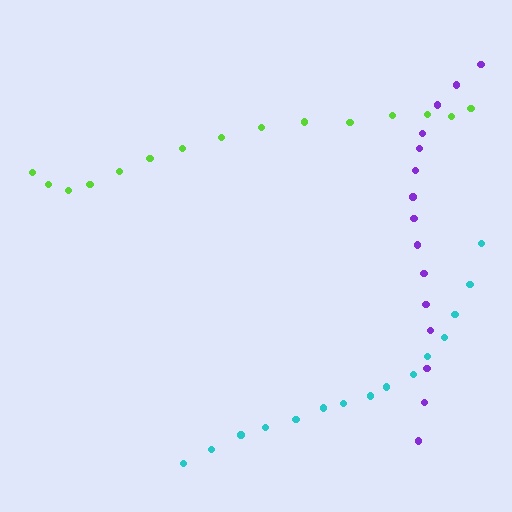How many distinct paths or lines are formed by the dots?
There are 3 distinct paths.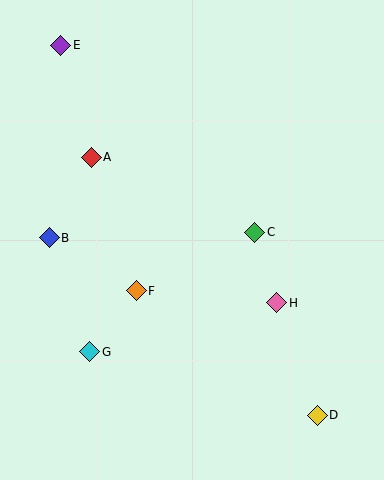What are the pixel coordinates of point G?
Point G is at (90, 352).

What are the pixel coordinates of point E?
Point E is at (61, 45).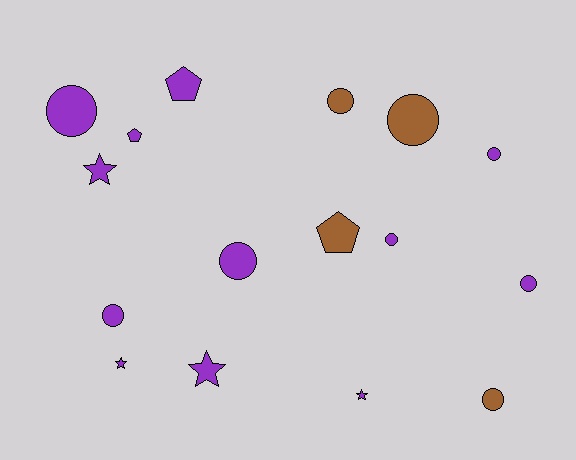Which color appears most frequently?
Purple, with 12 objects.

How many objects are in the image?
There are 16 objects.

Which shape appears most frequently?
Circle, with 9 objects.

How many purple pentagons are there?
There are 2 purple pentagons.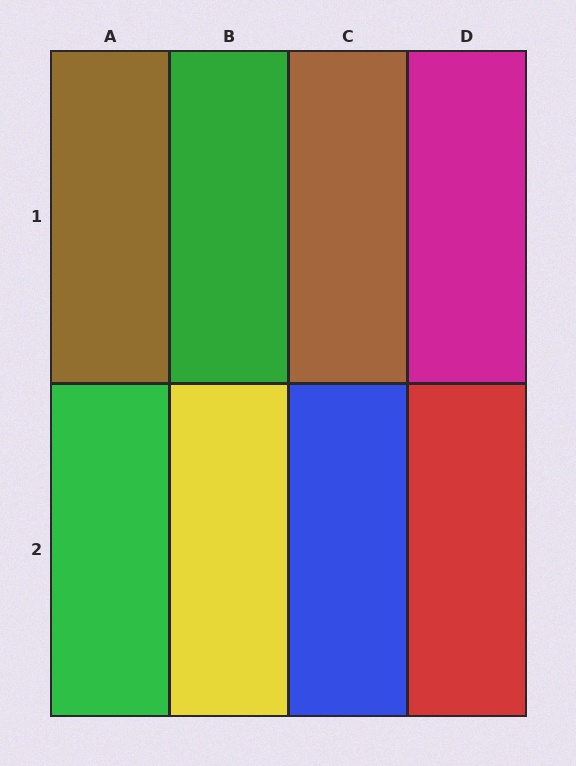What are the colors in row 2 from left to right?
Green, yellow, blue, red.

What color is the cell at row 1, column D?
Magenta.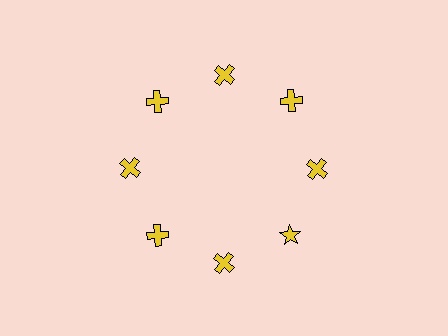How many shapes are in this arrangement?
There are 8 shapes arranged in a ring pattern.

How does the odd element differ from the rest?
It has a different shape: star instead of cross.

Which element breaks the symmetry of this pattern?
The yellow star at roughly the 4 o'clock position breaks the symmetry. All other shapes are yellow crosses.